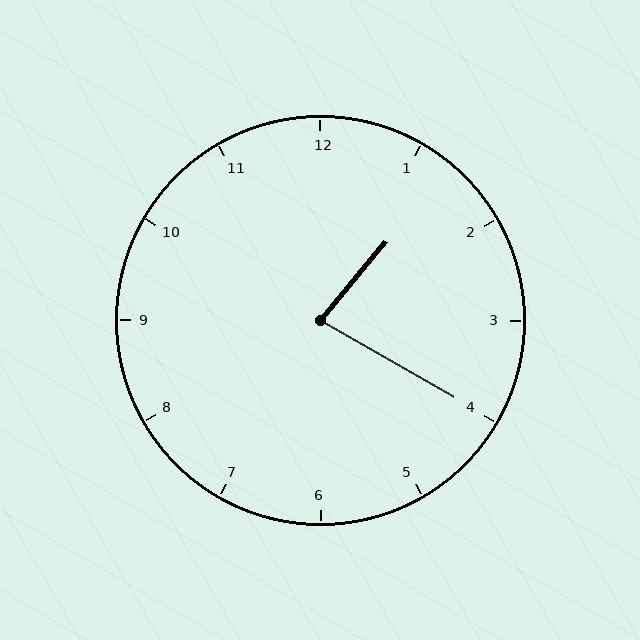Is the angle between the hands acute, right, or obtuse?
It is acute.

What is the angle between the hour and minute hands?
Approximately 80 degrees.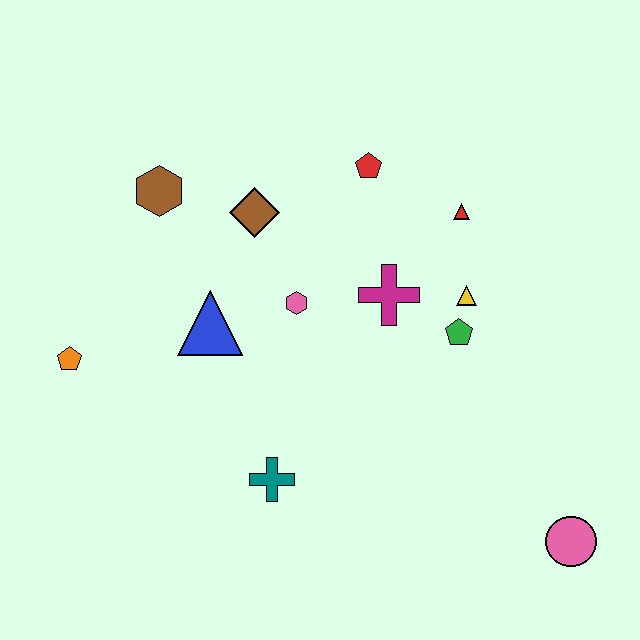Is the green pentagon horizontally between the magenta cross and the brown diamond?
No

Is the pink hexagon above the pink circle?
Yes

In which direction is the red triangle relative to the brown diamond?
The red triangle is to the right of the brown diamond.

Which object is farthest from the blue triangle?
The pink circle is farthest from the blue triangle.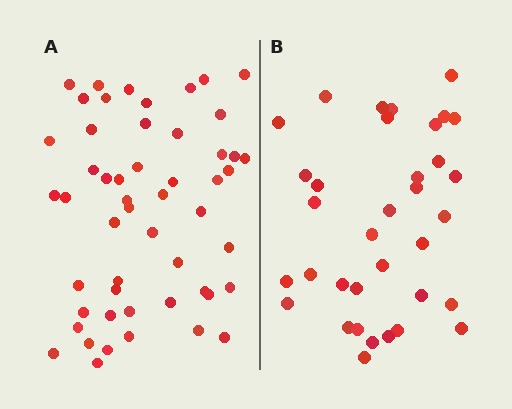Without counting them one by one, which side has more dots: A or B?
Region A (the left region) has more dots.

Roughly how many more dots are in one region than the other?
Region A has approximately 15 more dots than region B.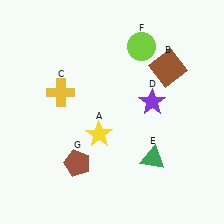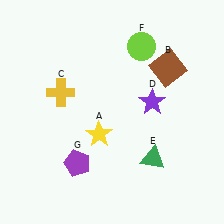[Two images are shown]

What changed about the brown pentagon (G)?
In Image 1, G is brown. In Image 2, it changed to purple.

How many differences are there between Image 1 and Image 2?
There is 1 difference between the two images.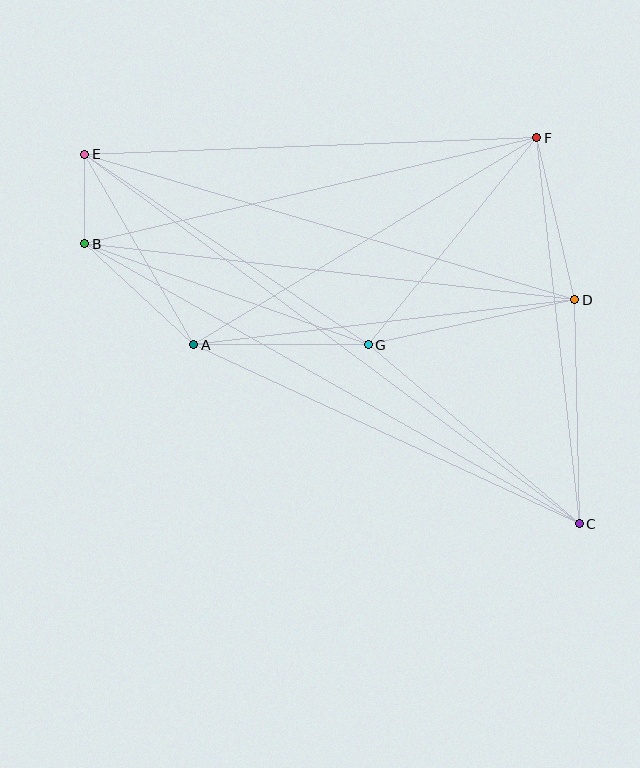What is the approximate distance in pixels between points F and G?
The distance between F and G is approximately 267 pixels.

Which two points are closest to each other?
Points B and E are closest to each other.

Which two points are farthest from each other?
Points C and E are farthest from each other.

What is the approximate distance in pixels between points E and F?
The distance between E and F is approximately 452 pixels.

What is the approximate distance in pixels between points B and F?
The distance between B and F is approximately 464 pixels.